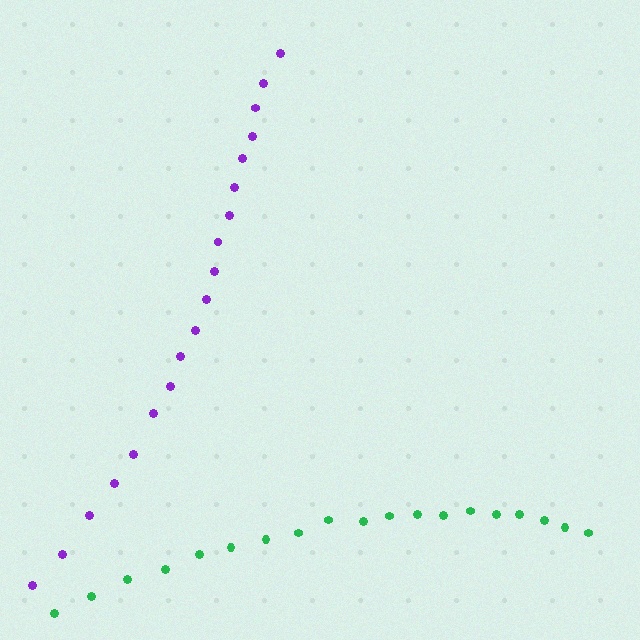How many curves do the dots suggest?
There are 2 distinct paths.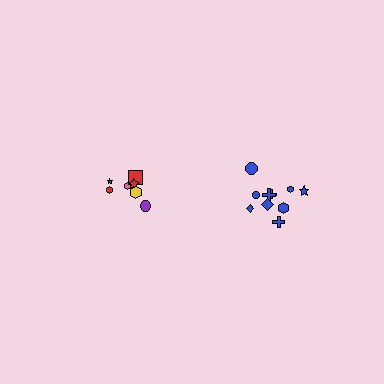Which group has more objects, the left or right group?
The right group.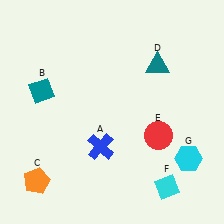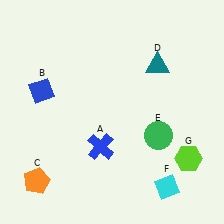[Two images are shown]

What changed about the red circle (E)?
In Image 1, E is red. In Image 2, it changed to green.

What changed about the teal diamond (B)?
In Image 1, B is teal. In Image 2, it changed to blue.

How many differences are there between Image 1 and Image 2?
There are 3 differences between the two images.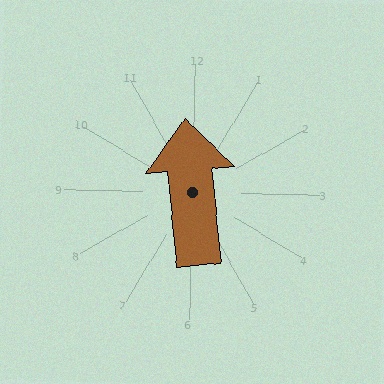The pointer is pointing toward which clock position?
Roughly 12 o'clock.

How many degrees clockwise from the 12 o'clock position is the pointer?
Approximately 354 degrees.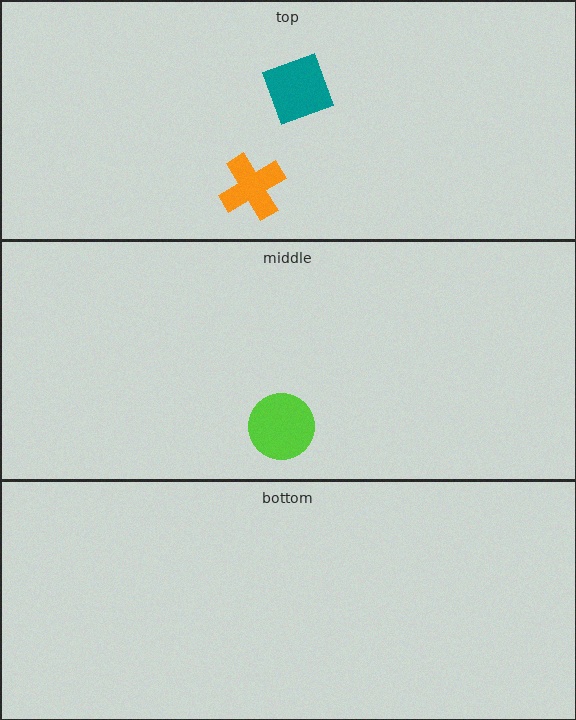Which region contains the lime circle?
The middle region.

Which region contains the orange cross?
The top region.